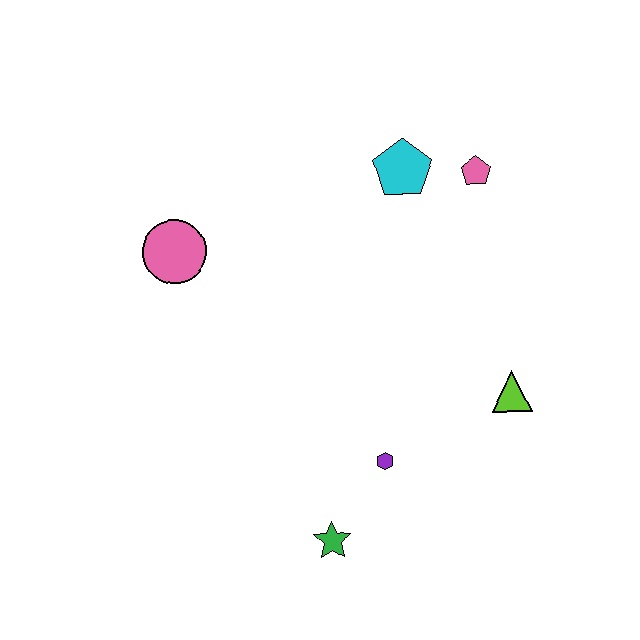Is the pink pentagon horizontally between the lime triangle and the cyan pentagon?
Yes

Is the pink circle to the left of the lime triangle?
Yes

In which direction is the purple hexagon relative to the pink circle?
The purple hexagon is below the pink circle.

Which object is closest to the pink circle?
The cyan pentagon is closest to the pink circle.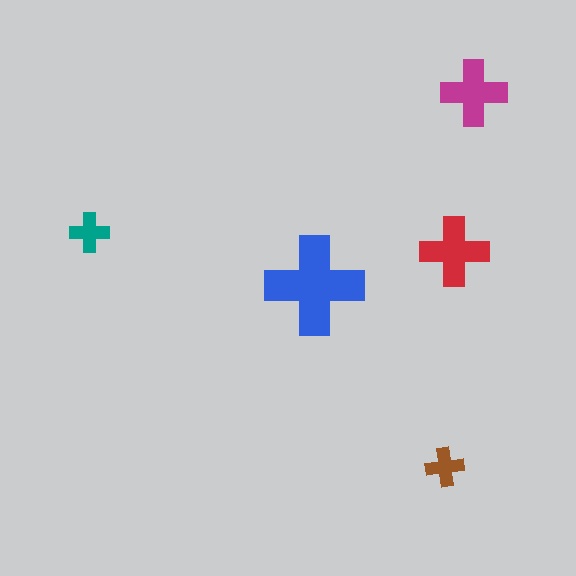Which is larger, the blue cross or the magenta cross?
The blue one.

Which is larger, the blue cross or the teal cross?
The blue one.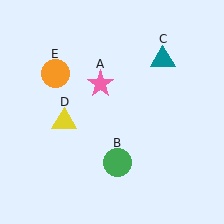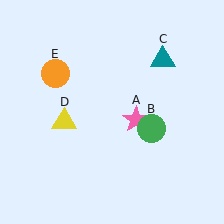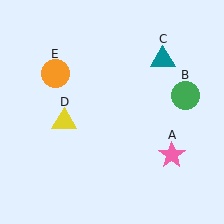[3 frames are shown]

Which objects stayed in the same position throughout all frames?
Teal triangle (object C) and yellow triangle (object D) and orange circle (object E) remained stationary.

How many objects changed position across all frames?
2 objects changed position: pink star (object A), green circle (object B).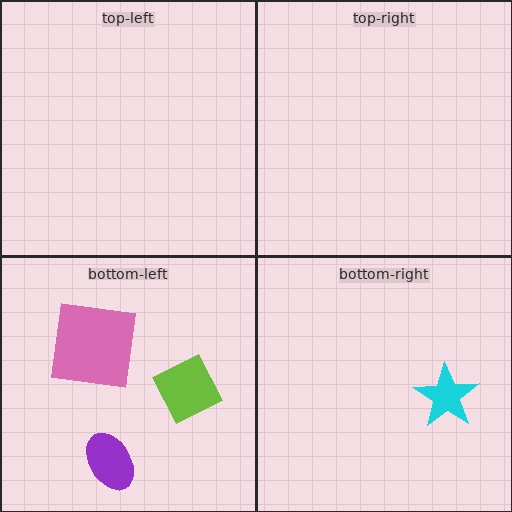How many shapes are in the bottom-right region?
1.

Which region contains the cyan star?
The bottom-right region.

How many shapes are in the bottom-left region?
3.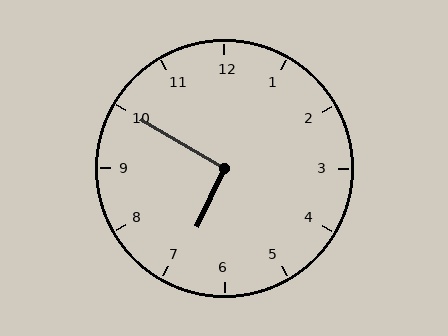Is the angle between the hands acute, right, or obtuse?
It is right.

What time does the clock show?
6:50.